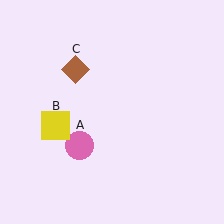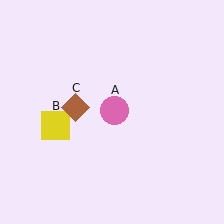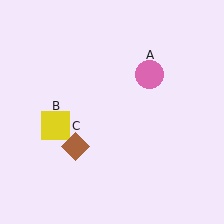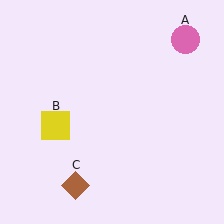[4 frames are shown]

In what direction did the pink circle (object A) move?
The pink circle (object A) moved up and to the right.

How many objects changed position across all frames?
2 objects changed position: pink circle (object A), brown diamond (object C).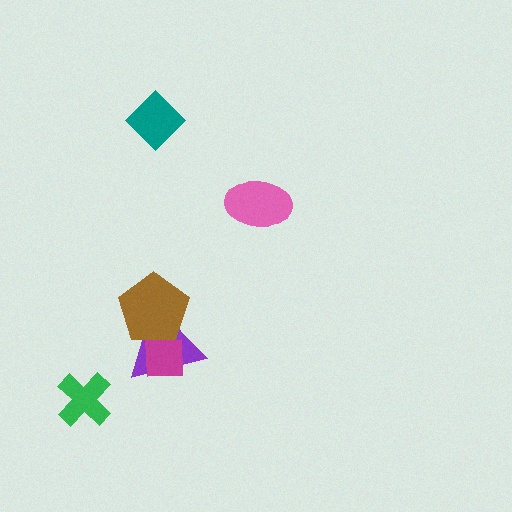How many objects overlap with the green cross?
0 objects overlap with the green cross.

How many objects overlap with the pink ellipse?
0 objects overlap with the pink ellipse.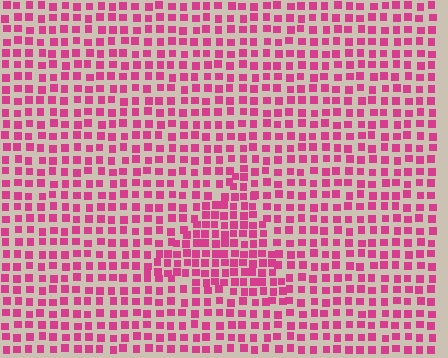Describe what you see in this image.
The image contains small magenta elements arranged at two different densities. A triangle-shaped region is visible where the elements are more densely packed than the surrounding area.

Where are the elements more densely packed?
The elements are more densely packed inside the triangle boundary.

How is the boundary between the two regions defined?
The boundary is defined by a change in element density (approximately 1.5x ratio). All elements are the same color, size, and shape.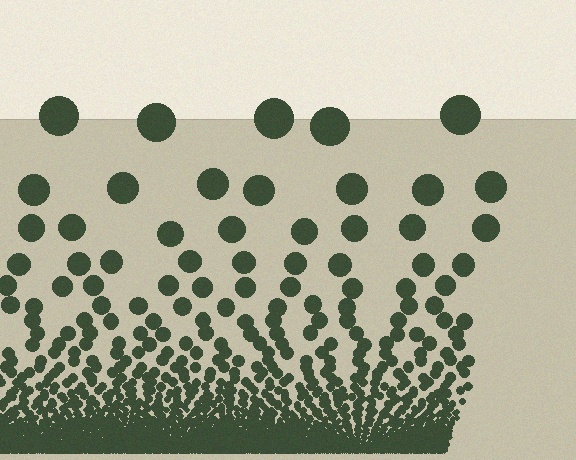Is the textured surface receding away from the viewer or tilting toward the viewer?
The surface appears to tilt toward the viewer. Texture elements get larger and sparser toward the top.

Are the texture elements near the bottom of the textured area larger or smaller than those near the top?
Smaller. The gradient is inverted — elements near the bottom are smaller and denser.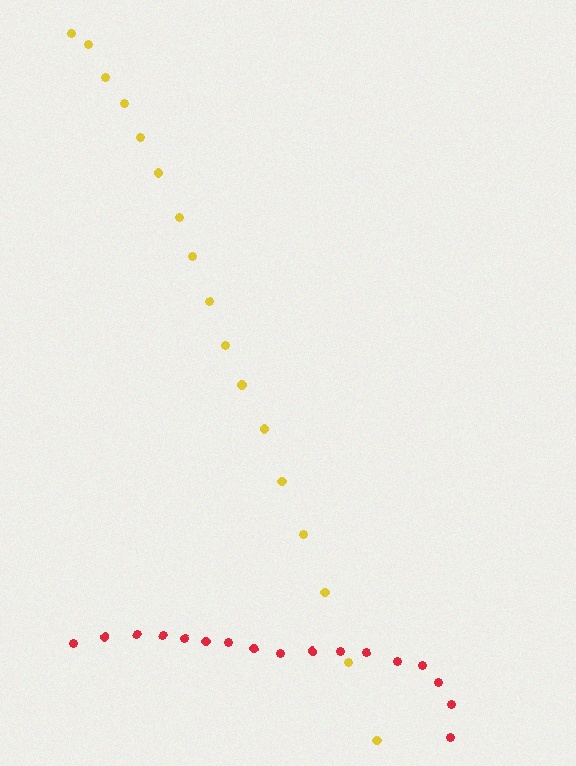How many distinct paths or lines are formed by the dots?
There are 2 distinct paths.